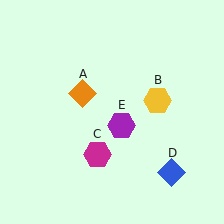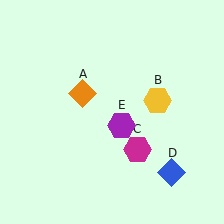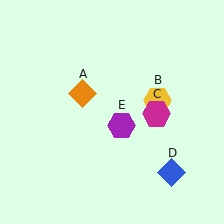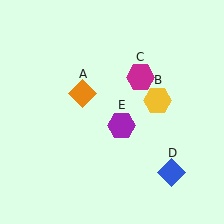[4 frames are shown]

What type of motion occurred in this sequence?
The magenta hexagon (object C) rotated counterclockwise around the center of the scene.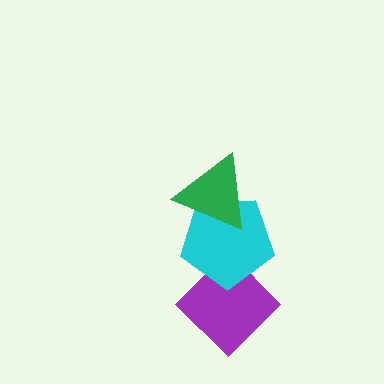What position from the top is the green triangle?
The green triangle is 1st from the top.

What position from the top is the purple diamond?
The purple diamond is 3rd from the top.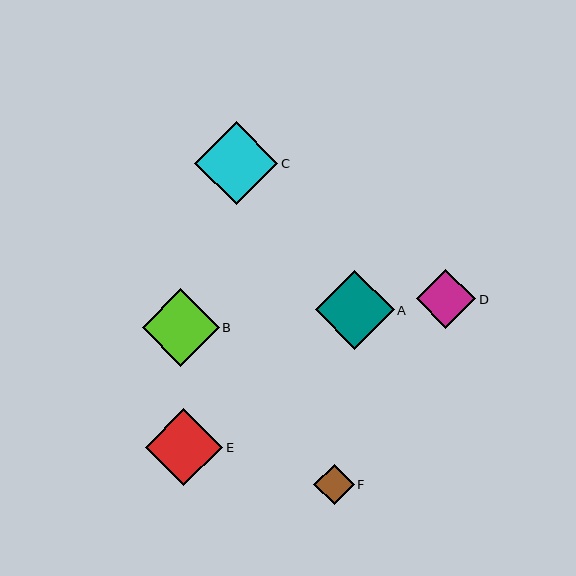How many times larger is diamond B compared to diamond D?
Diamond B is approximately 1.3 times the size of diamond D.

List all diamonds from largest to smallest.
From largest to smallest: C, A, E, B, D, F.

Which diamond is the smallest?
Diamond F is the smallest with a size of approximately 40 pixels.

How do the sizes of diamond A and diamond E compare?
Diamond A and diamond E are approximately the same size.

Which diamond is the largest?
Diamond C is the largest with a size of approximately 83 pixels.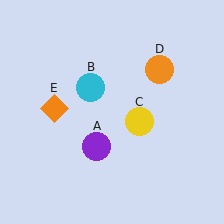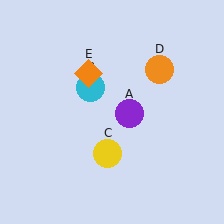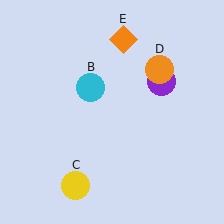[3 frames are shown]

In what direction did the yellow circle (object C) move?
The yellow circle (object C) moved down and to the left.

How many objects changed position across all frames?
3 objects changed position: purple circle (object A), yellow circle (object C), orange diamond (object E).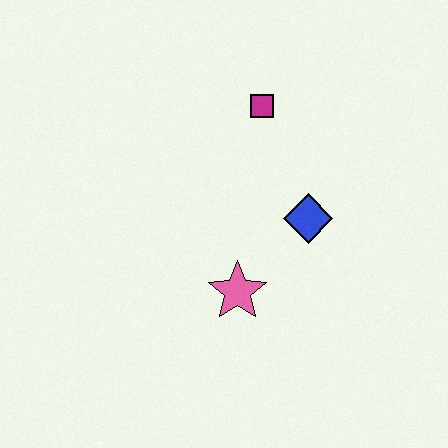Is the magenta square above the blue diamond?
Yes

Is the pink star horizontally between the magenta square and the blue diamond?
No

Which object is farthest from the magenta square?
The pink star is farthest from the magenta square.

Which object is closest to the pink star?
The blue diamond is closest to the pink star.